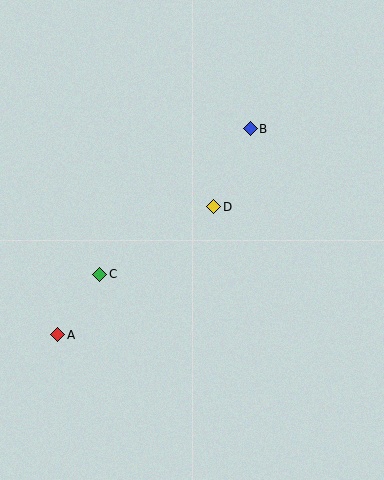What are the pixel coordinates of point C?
Point C is at (100, 274).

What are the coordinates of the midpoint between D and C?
The midpoint between D and C is at (157, 241).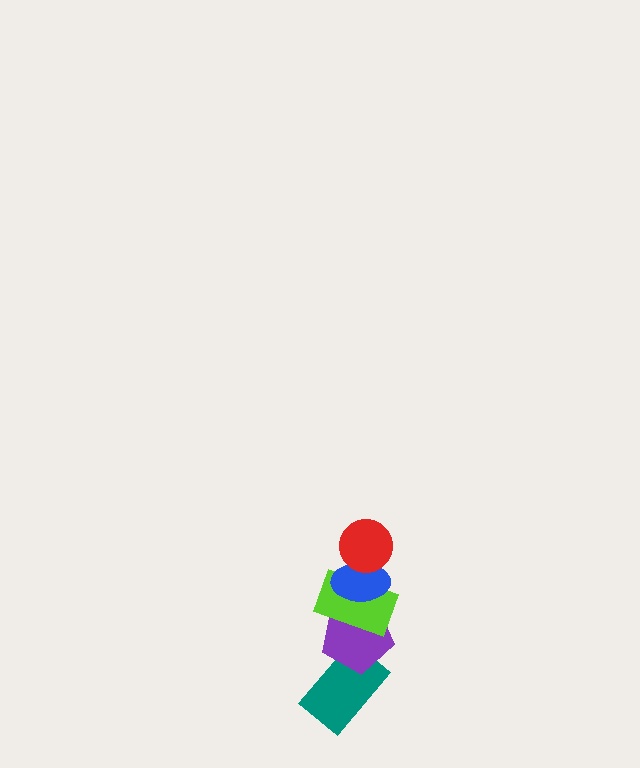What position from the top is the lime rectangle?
The lime rectangle is 3rd from the top.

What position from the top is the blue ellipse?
The blue ellipse is 2nd from the top.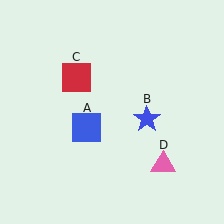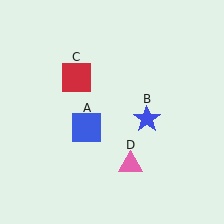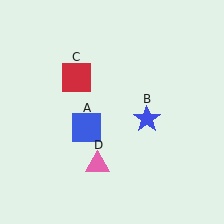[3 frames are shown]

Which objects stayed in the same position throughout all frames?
Blue square (object A) and blue star (object B) and red square (object C) remained stationary.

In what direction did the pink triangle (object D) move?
The pink triangle (object D) moved left.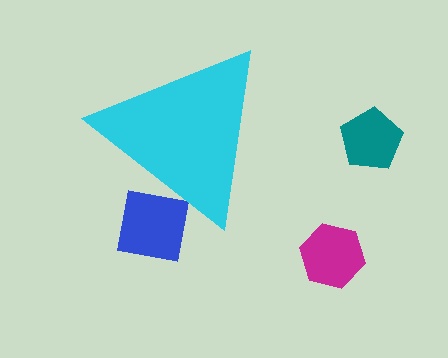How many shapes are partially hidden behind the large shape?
1 shape is partially hidden.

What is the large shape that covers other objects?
A cyan triangle.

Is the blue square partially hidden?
Yes, the blue square is partially hidden behind the cyan triangle.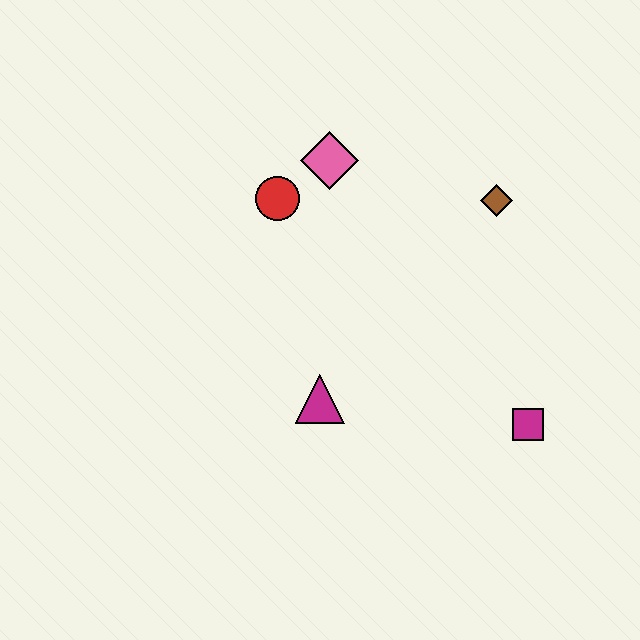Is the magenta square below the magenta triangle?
Yes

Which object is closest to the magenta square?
The magenta triangle is closest to the magenta square.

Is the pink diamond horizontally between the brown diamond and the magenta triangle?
Yes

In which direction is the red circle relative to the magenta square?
The red circle is to the left of the magenta square.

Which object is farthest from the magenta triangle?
The brown diamond is farthest from the magenta triangle.